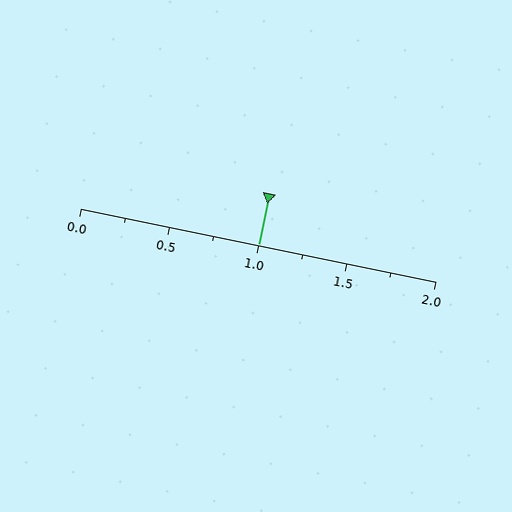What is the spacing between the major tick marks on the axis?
The major ticks are spaced 0.5 apart.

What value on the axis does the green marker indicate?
The marker indicates approximately 1.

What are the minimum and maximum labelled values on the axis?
The axis runs from 0.0 to 2.0.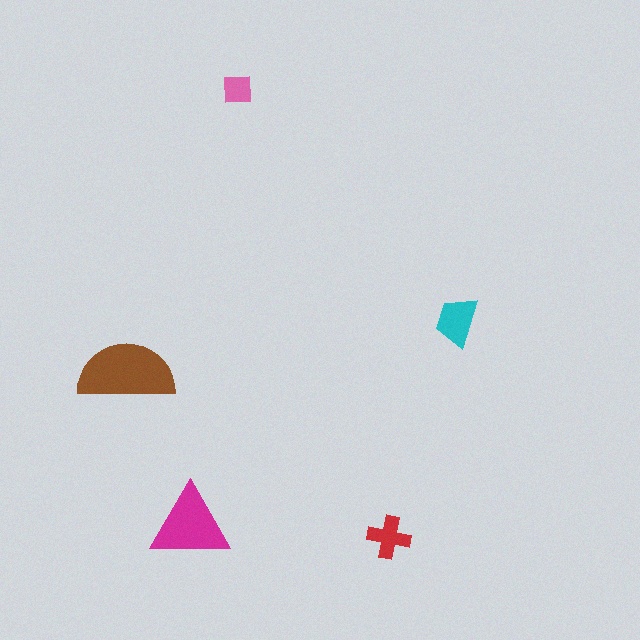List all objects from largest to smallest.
The brown semicircle, the magenta triangle, the cyan trapezoid, the red cross, the pink square.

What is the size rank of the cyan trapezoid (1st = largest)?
3rd.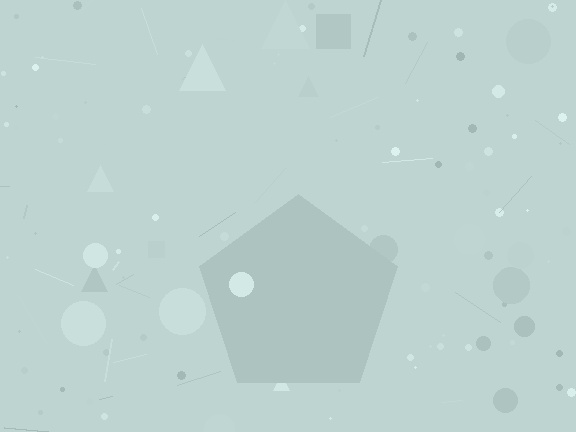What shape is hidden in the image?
A pentagon is hidden in the image.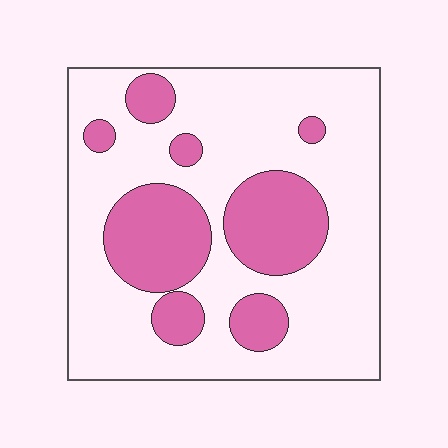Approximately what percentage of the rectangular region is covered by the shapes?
Approximately 30%.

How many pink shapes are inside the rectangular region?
8.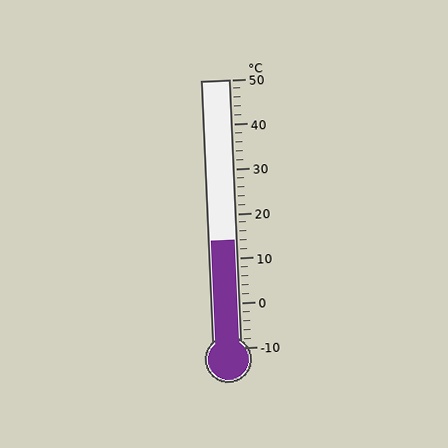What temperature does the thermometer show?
The thermometer shows approximately 14°C.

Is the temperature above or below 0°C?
The temperature is above 0°C.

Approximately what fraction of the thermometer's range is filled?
The thermometer is filled to approximately 40% of its range.